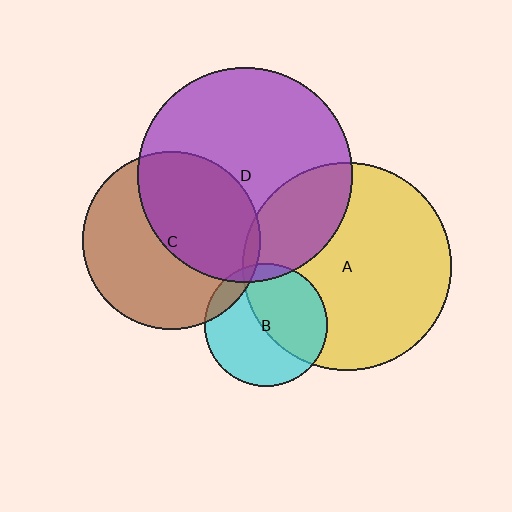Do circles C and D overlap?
Yes.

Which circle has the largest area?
Circle D (purple).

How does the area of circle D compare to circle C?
Approximately 1.5 times.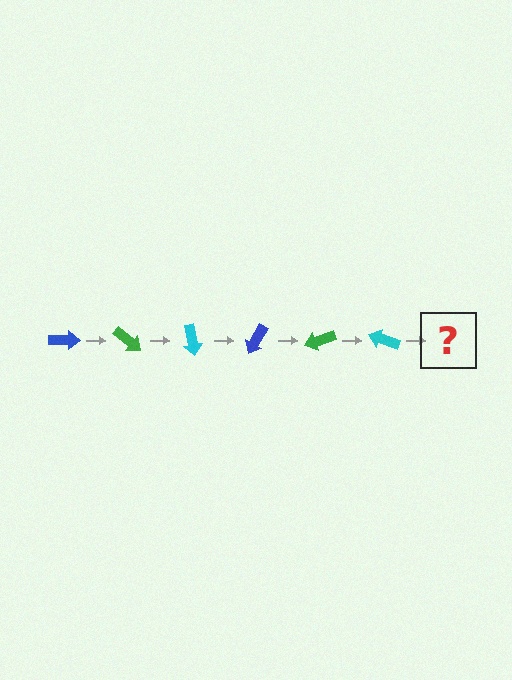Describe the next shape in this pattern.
It should be a blue arrow, rotated 240 degrees from the start.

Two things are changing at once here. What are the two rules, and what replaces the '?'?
The two rules are that it rotates 40 degrees each step and the color cycles through blue, green, and cyan. The '?' should be a blue arrow, rotated 240 degrees from the start.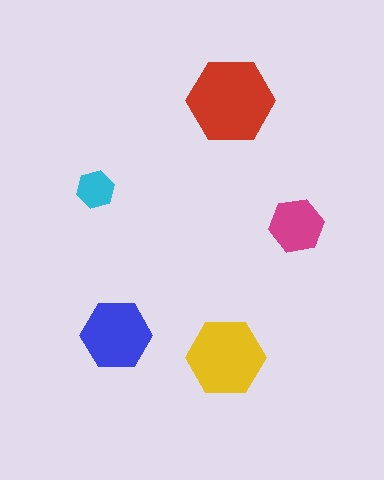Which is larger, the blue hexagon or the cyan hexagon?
The blue one.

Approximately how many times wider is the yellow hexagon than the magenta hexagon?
About 1.5 times wider.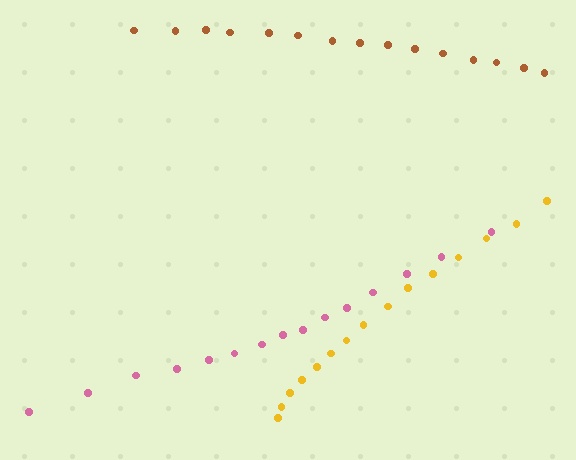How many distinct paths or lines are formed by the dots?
There are 3 distinct paths.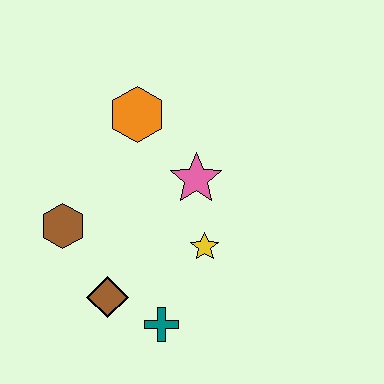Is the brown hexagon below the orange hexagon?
Yes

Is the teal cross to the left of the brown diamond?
No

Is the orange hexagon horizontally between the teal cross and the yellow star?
No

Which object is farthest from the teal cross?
The orange hexagon is farthest from the teal cross.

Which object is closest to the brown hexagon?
The brown diamond is closest to the brown hexagon.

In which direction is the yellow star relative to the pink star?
The yellow star is below the pink star.